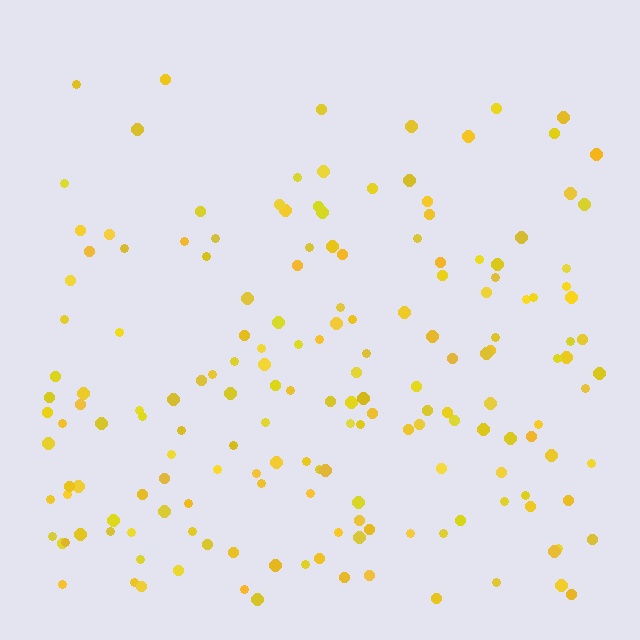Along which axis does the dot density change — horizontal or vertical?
Vertical.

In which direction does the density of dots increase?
From top to bottom, with the bottom side densest.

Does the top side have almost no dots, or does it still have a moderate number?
Still a moderate number, just noticeably fewer than the bottom.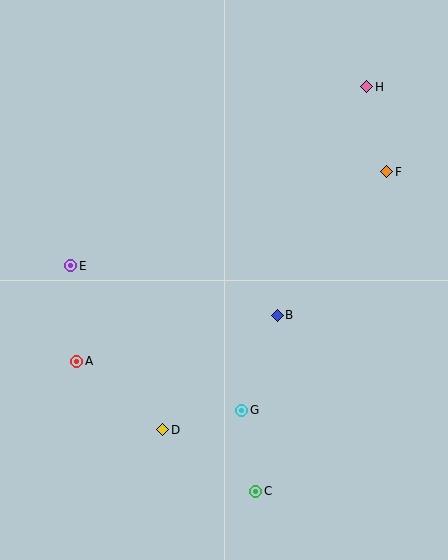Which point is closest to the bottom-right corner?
Point C is closest to the bottom-right corner.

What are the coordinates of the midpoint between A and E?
The midpoint between A and E is at (74, 314).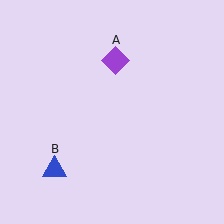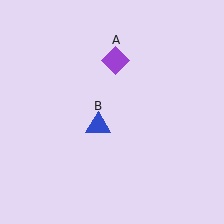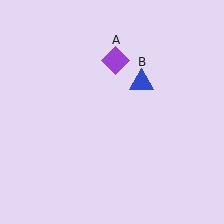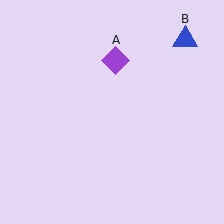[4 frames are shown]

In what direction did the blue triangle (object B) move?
The blue triangle (object B) moved up and to the right.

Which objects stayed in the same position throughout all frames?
Purple diamond (object A) remained stationary.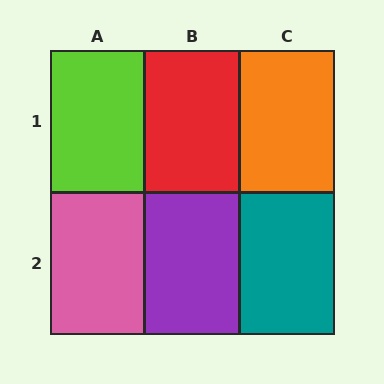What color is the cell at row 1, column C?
Orange.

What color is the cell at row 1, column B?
Red.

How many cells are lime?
1 cell is lime.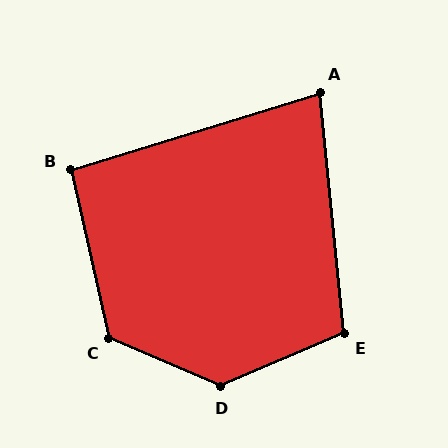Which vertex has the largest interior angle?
D, at approximately 134 degrees.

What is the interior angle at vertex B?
Approximately 94 degrees (approximately right).